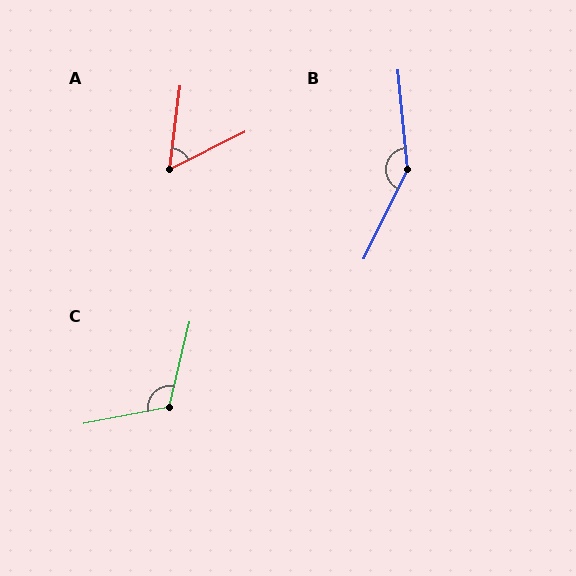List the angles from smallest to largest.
A (57°), C (115°), B (148°).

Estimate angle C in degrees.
Approximately 115 degrees.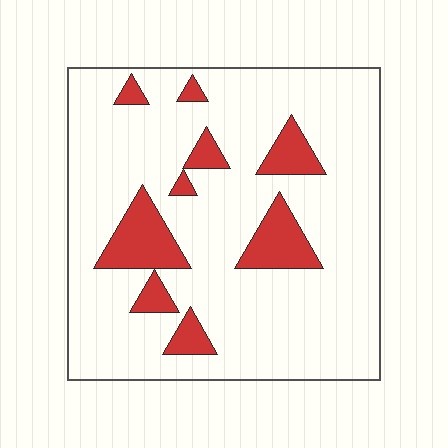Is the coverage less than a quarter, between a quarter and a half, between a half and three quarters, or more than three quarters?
Less than a quarter.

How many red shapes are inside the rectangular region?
9.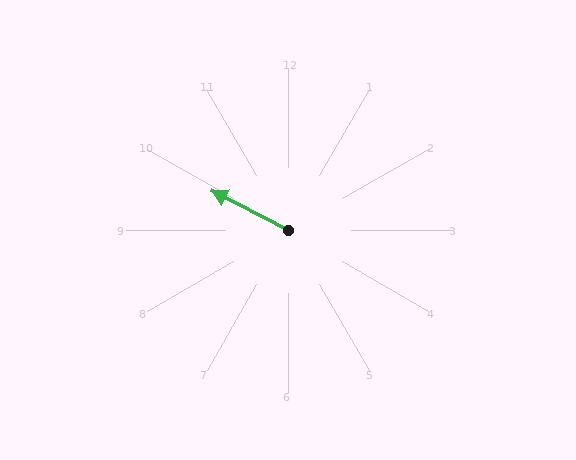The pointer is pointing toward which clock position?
Roughly 10 o'clock.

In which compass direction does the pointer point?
Northwest.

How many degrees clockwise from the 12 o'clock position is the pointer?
Approximately 298 degrees.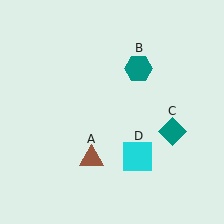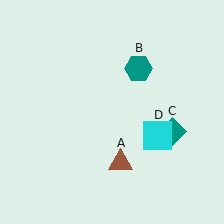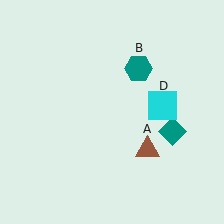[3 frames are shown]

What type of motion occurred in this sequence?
The brown triangle (object A), cyan square (object D) rotated counterclockwise around the center of the scene.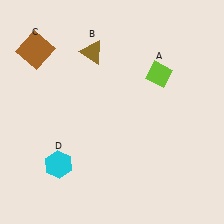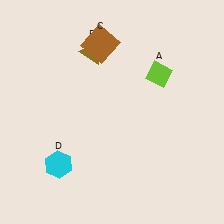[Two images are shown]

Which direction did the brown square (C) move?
The brown square (C) moved right.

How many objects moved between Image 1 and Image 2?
1 object moved between the two images.